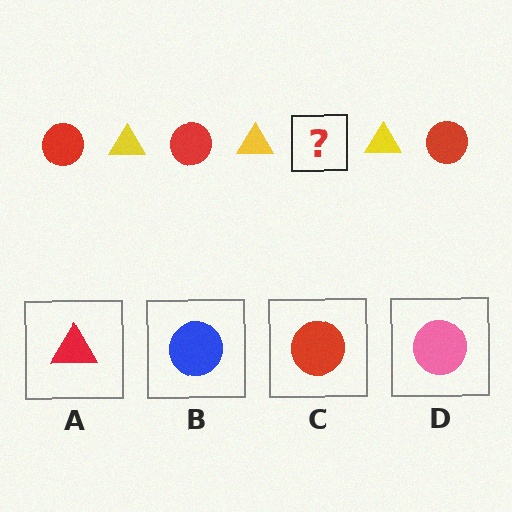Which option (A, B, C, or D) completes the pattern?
C.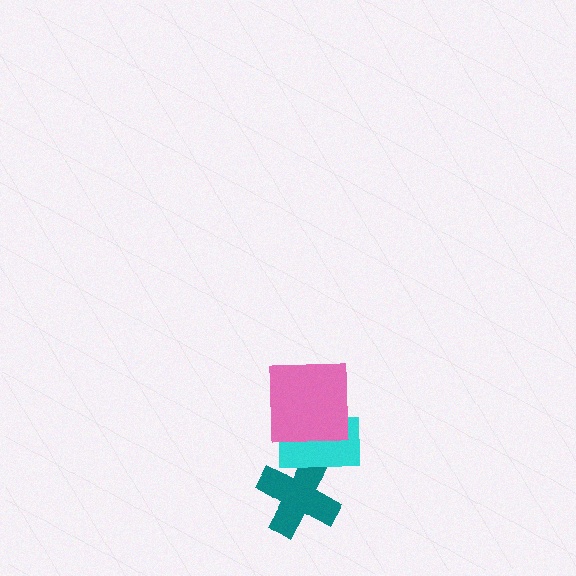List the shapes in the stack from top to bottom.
From top to bottom: the pink square, the cyan rectangle, the teal cross.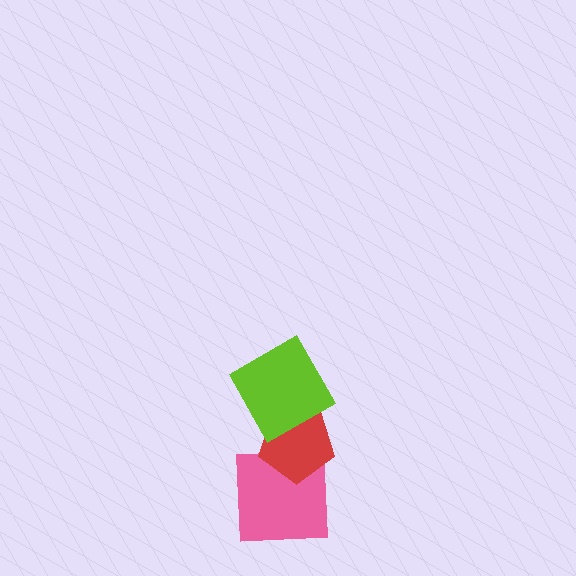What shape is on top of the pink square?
The red pentagon is on top of the pink square.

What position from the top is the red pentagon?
The red pentagon is 2nd from the top.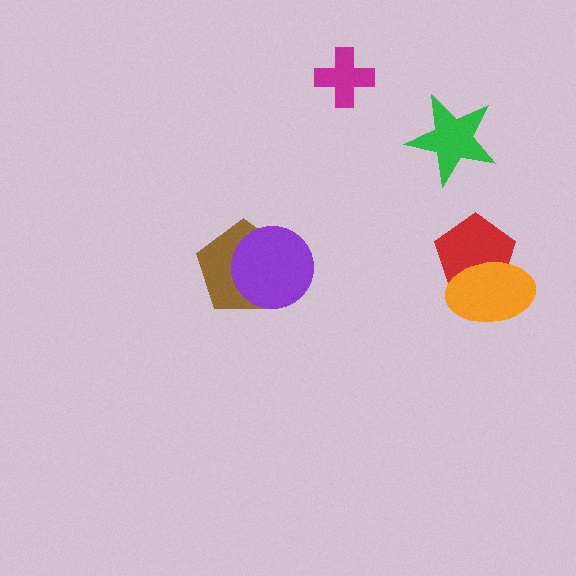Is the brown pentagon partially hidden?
Yes, it is partially covered by another shape.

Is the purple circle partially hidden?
No, no other shape covers it.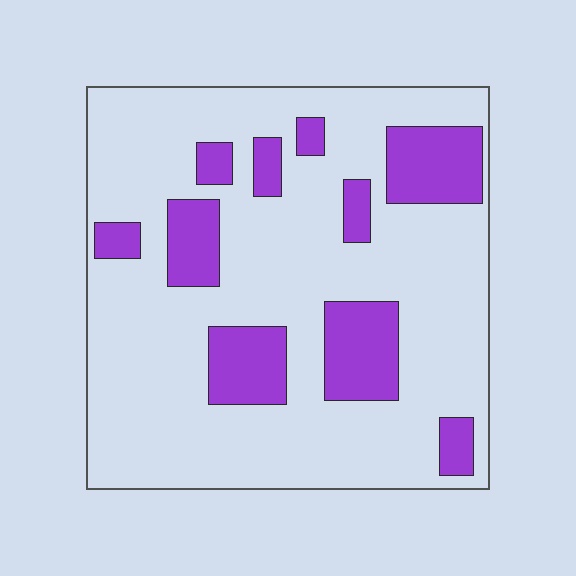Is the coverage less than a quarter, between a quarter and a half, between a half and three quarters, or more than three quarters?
Less than a quarter.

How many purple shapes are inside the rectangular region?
10.